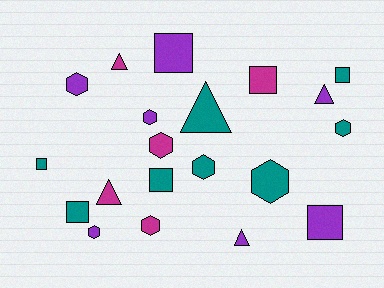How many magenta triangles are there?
There are 2 magenta triangles.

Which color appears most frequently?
Teal, with 8 objects.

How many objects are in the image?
There are 20 objects.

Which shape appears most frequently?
Hexagon, with 8 objects.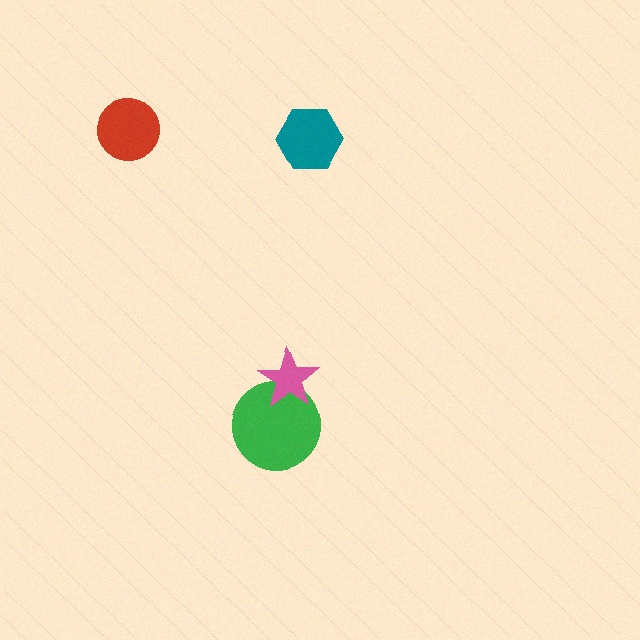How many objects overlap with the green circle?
1 object overlaps with the green circle.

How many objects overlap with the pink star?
1 object overlaps with the pink star.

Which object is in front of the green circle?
The pink star is in front of the green circle.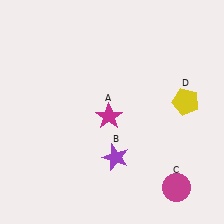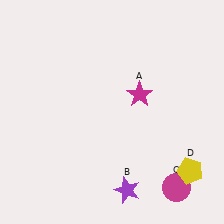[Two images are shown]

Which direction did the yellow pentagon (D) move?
The yellow pentagon (D) moved down.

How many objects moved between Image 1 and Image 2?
3 objects moved between the two images.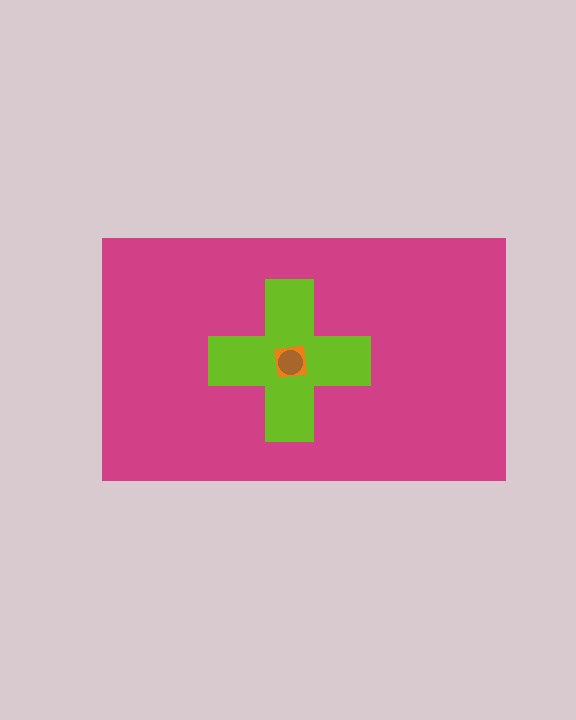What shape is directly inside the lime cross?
The orange square.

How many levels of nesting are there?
4.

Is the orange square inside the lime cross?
Yes.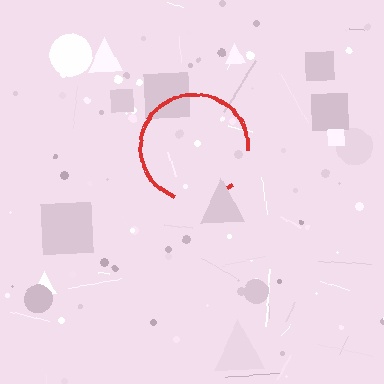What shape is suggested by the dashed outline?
The dashed outline suggests a circle.